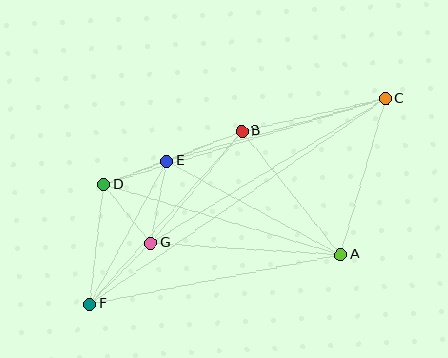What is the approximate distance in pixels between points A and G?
The distance between A and G is approximately 191 pixels.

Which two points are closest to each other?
Points D and E are closest to each other.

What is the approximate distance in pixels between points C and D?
The distance between C and D is approximately 295 pixels.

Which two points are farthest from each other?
Points C and F are farthest from each other.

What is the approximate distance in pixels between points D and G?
The distance between D and G is approximately 75 pixels.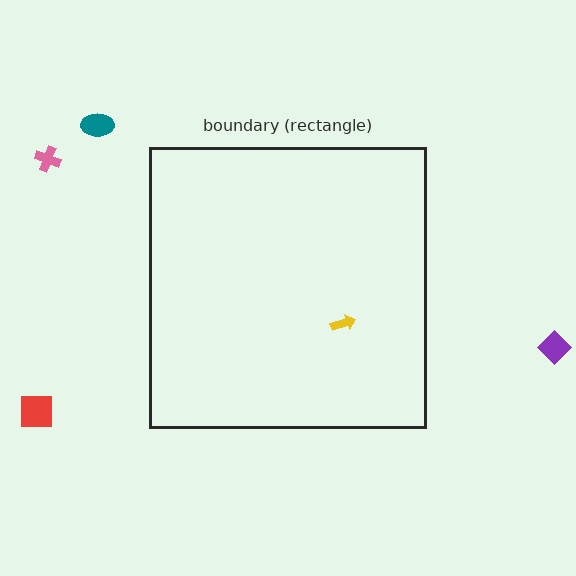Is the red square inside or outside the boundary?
Outside.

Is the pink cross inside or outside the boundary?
Outside.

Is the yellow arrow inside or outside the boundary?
Inside.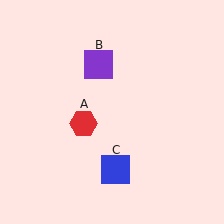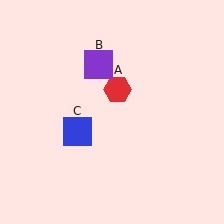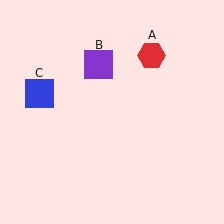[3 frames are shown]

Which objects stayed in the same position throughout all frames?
Purple square (object B) remained stationary.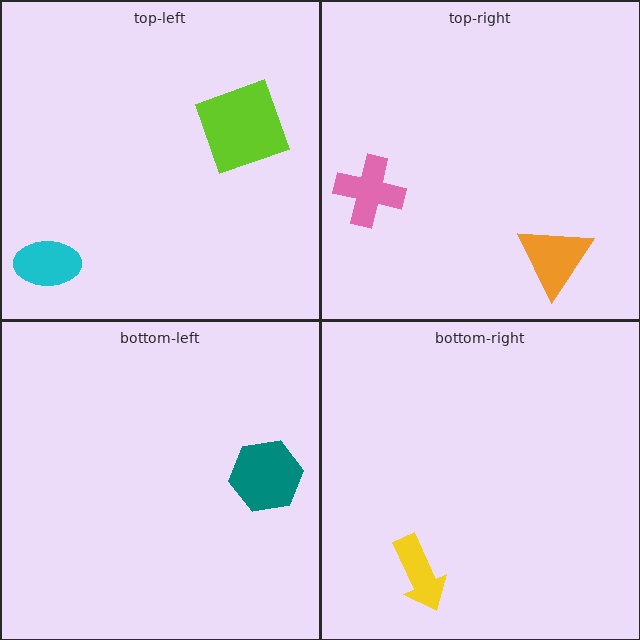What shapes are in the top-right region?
The pink cross, the orange triangle.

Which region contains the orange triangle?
The top-right region.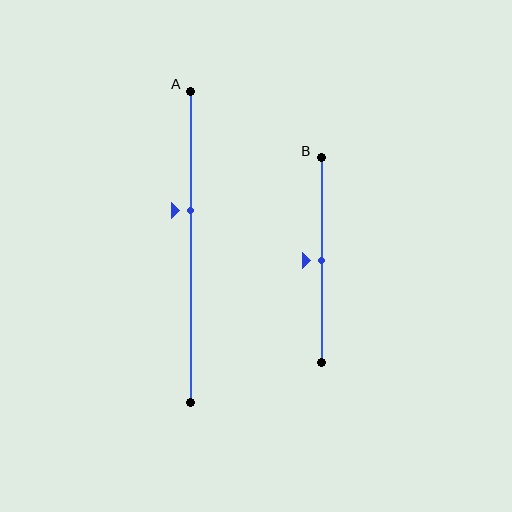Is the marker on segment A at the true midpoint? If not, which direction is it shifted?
No, the marker on segment A is shifted upward by about 12% of the segment length.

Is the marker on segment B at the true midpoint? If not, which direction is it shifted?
Yes, the marker on segment B is at the true midpoint.